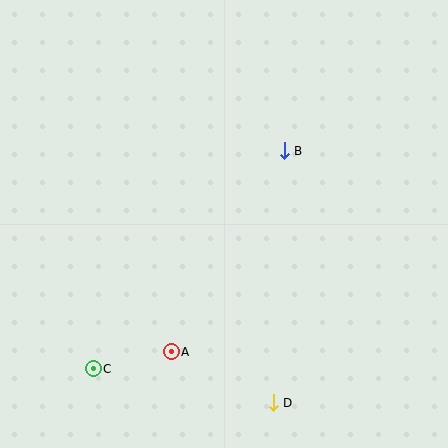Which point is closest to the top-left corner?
Point B is closest to the top-left corner.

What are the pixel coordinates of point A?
Point A is at (171, 352).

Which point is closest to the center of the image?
Point B at (284, 151) is closest to the center.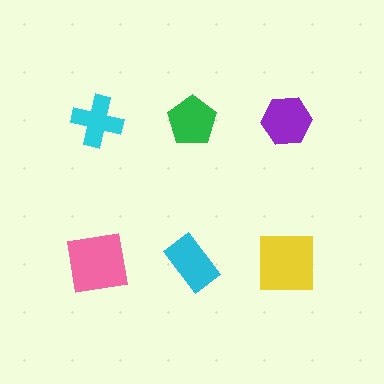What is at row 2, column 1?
A pink square.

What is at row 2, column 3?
A yellow square.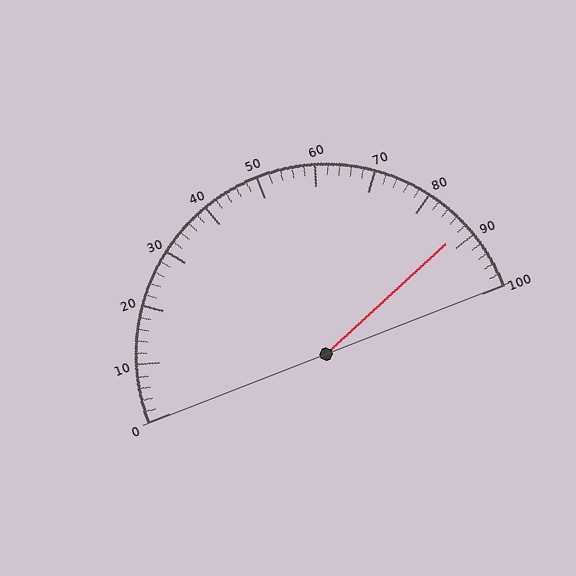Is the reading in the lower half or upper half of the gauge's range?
The reading is in the upper half of the range (0 to 100).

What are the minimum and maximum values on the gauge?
The gauge ranges from 0 to 100.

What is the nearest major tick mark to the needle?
The nearest major tick mark is 90.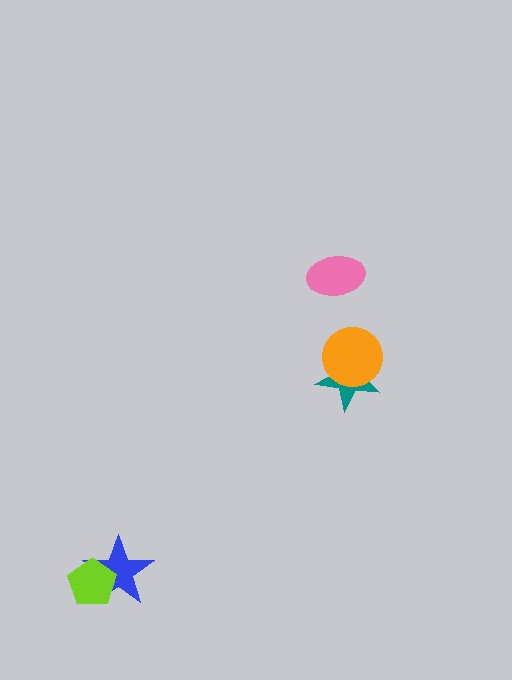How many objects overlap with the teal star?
1 object overlaps with the teal star.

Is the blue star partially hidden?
Yes, it is partially covered by another shape.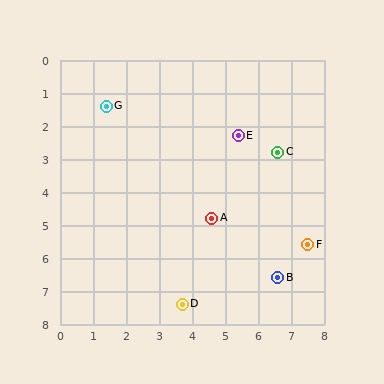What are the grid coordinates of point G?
Point G is at approximately (1.4, 1.4).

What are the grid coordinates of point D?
Point D is at approximately (3.7, 7.4).